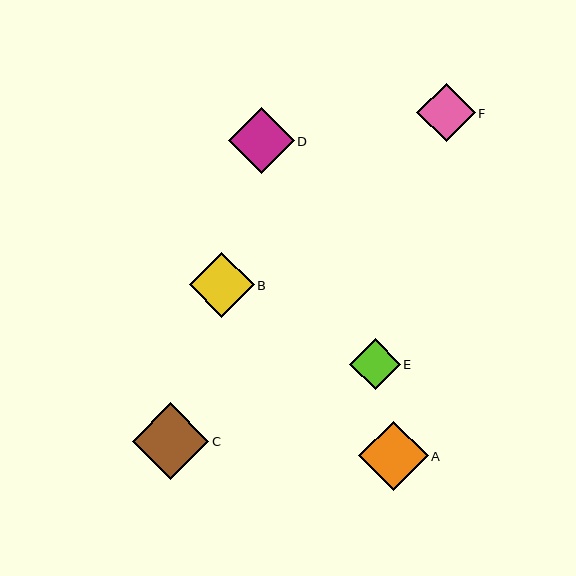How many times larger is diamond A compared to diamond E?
Diamond A is approximately 1.4 times the size of diamond E.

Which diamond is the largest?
Diamond C is the largest with a size of approximately 77 pixels.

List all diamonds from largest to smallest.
From largest to smallest: C, A, D, B, F, E.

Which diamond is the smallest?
Diamond E is the smallest with a size of approximately 50 pixels.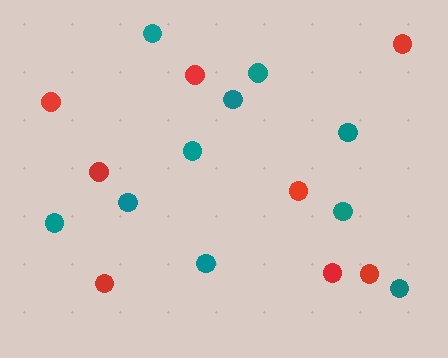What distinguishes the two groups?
There are 2 groups: one group of teal circles (10) and one group of red circles (8).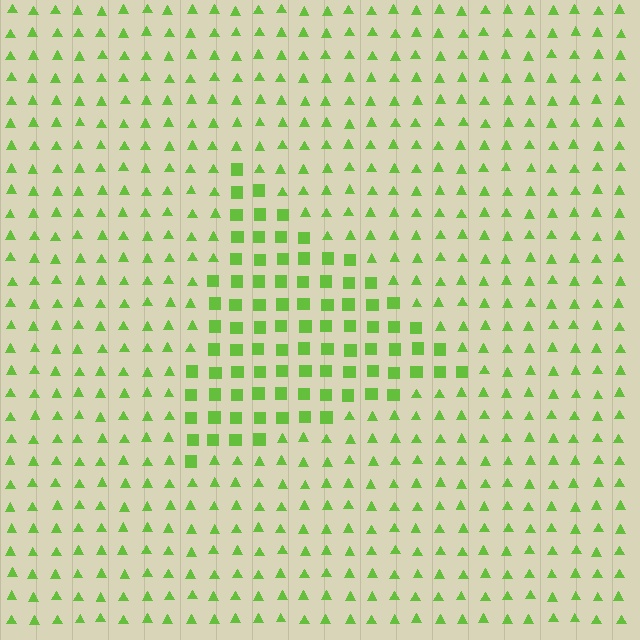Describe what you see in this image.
The image is filled with small lime elements arranged in a uniform grid. A triangle-shaped region contains squares, while the surrounding area contains triangles. The boundary is defined purely by the change in element shape.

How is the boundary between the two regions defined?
The boundary is defined by a change in element shape: squares inside vs. triangles outside. All elements share the same color and spacing.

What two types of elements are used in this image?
The image uses squares inside the triangle region and triangles outside it.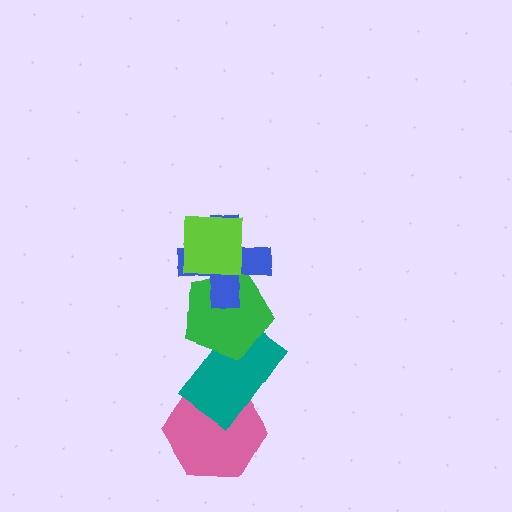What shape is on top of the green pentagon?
The blue cross is on top of the green pentagon.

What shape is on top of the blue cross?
The lime square is on top of the blue cross.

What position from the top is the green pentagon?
The green pentagon is 3rd from the top.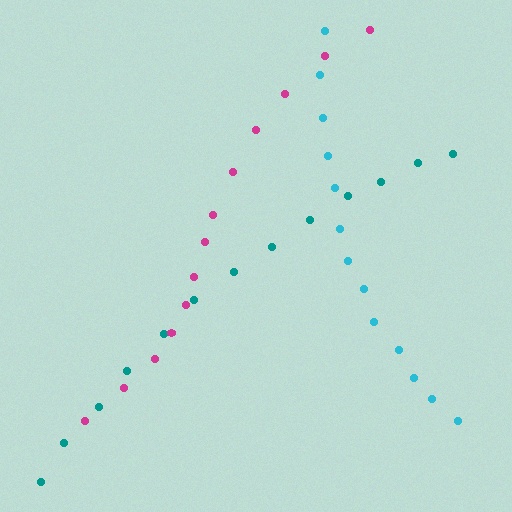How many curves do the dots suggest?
There are 3 distinct paths.